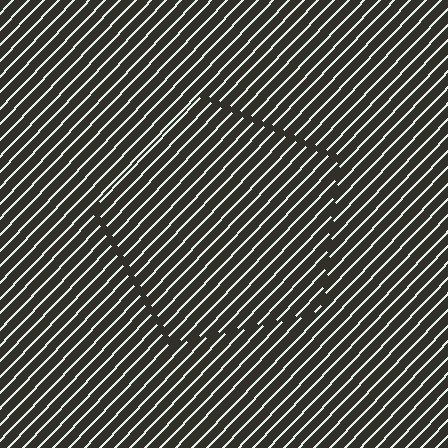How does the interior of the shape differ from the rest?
The interior of the shape contains the same grating, shifted by half a period — the contour is defined by the phase discontinuity where line-ends from the inner and outer gratings abut.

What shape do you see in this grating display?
An illusory pentagon. The interior of the shape contains the same grating, shifted by half a period — the contour is defined by the phase discontinuity where line-ends from the inner and outer gratings abut.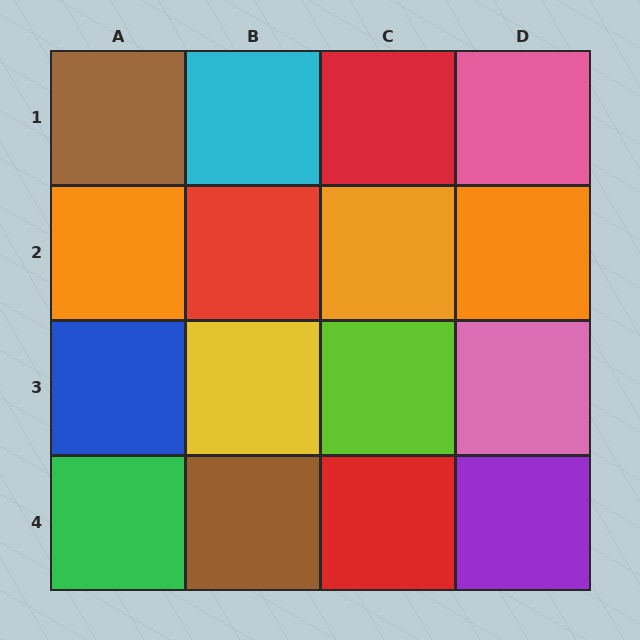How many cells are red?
3 cells are red.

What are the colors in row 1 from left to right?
Brown, cyan, red, pink.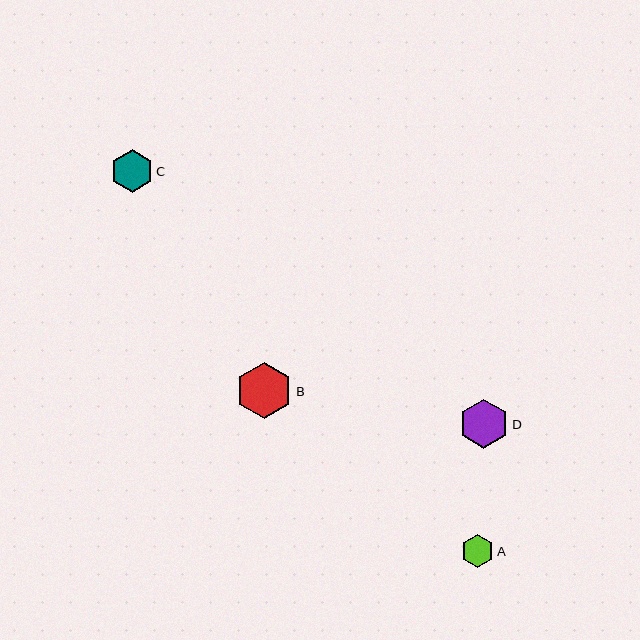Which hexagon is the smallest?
Hexagon A is the smallest with a size of approximately 33 pixels.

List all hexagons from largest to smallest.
From largest to smallest: B, D, C, A.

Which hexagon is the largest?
Hexagon B is the largest with a size of approximately 57 pixels.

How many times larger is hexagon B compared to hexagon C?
Hexagon B is approximately 1.3 times the size of hexagon C.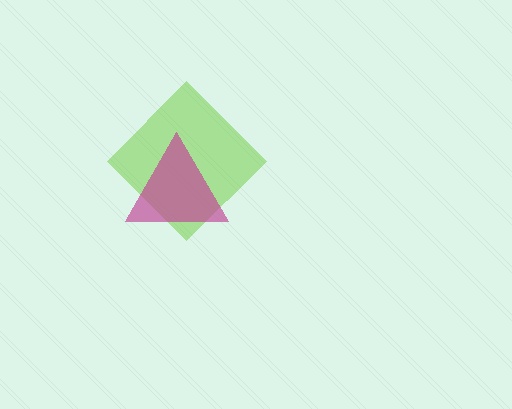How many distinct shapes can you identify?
There are 2 distinct shapes: a lime diamond, a magenta triangle.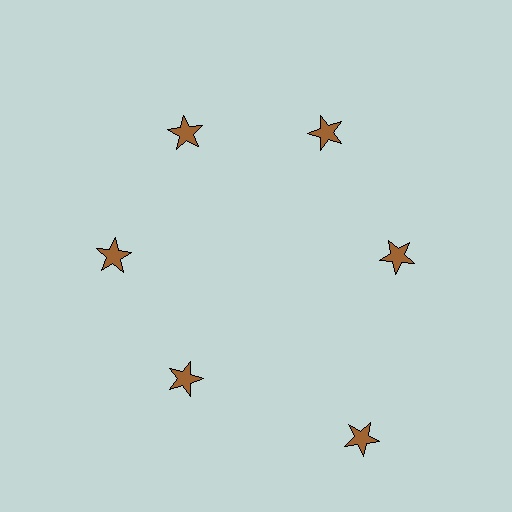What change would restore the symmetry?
The symmetry would be restored by moving it inward, back onto the ring so that all 6 stars sit at equal angles and equal distance from the center.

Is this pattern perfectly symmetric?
No. The 6 brown stars are arranged in a ring, but one element near the 5 o'clock position is pushed outward from the center, breaking the 6-fold rotational symmetry.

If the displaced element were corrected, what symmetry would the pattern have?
It would have 6-fold rotational symmetry — the pattern would map onto itself every 60 degrees.